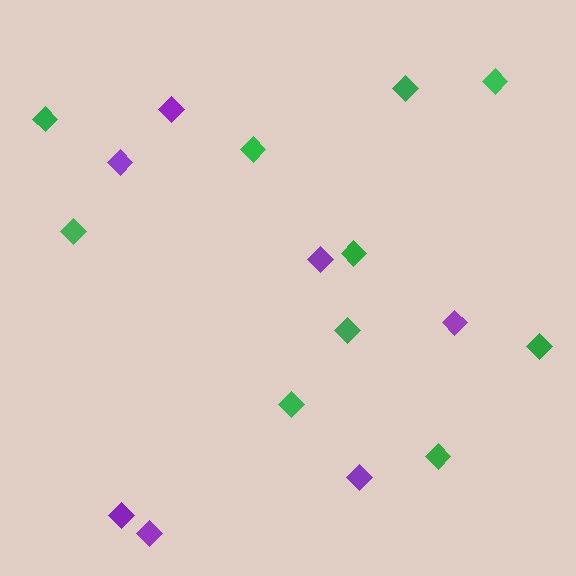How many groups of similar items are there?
There are 2 groups: one group of green diamonds (10) and one group of purple diamonds (7).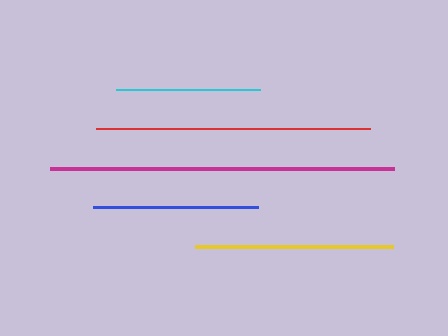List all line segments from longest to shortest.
From longest to shortest: magenta, red, yellow, blue, cyan.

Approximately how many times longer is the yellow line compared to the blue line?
The yellow line is approximately 1.2 times the length of the blue line.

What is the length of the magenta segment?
The magenta segment is approximately 345 pixels long.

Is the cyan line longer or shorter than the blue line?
The blue line is longer than the cyan line.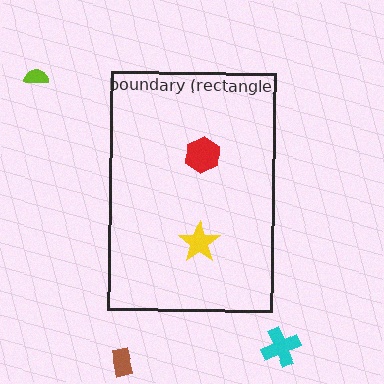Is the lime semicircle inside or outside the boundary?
Outside.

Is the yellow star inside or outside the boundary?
Inside.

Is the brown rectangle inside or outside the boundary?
Outside.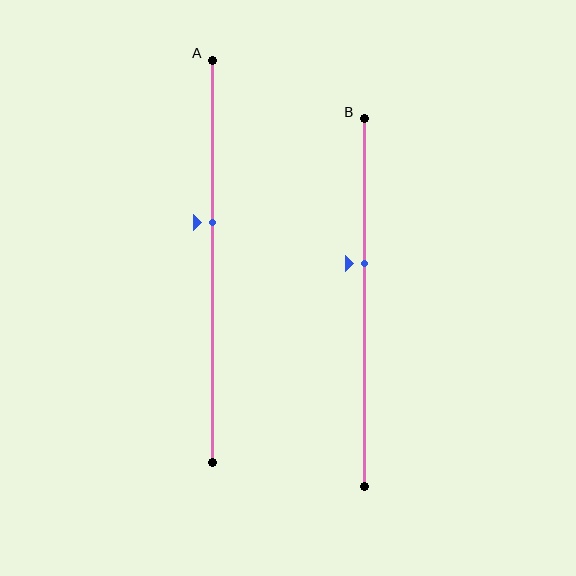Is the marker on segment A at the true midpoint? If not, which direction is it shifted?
No, the marker on segment A is shifted upward by about 10% of the segment length.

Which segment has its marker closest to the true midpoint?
Segment A has its marker closest to the true midpoint.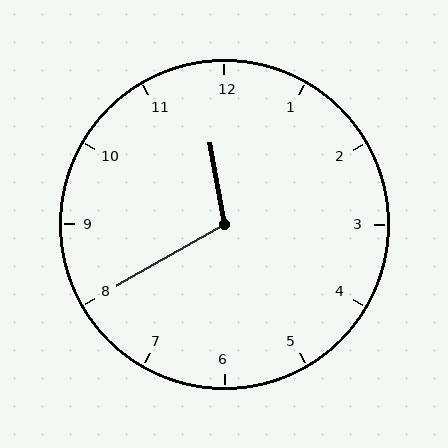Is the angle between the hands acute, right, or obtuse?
It is obtuse.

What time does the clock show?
11:40.